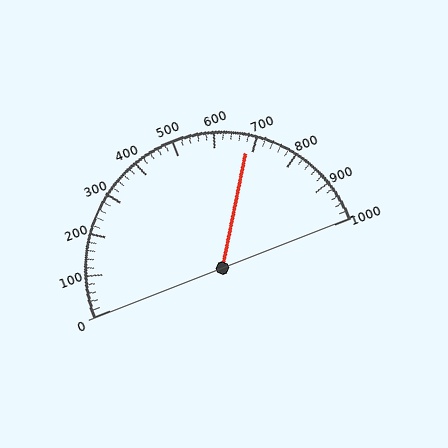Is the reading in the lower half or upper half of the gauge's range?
The reading is in the upper half of the range (0 to 1000).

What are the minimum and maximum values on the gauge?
The gauge ranges from 0 to 1000.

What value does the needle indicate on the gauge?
The needle indicates approximately 680.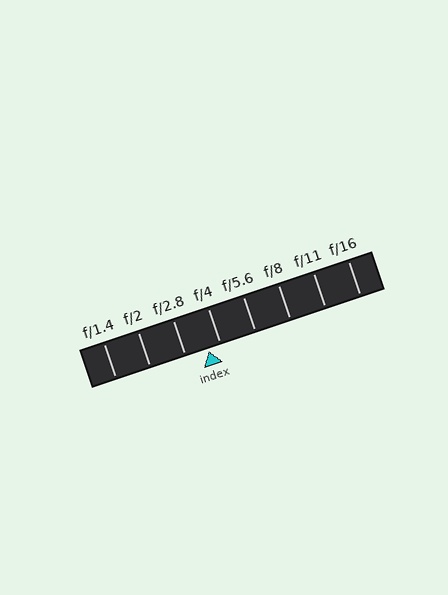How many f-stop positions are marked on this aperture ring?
There are 8 f-stop positions marked.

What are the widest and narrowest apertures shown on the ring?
The widest aperture shown is f/1.4 and the narrowest is f/16.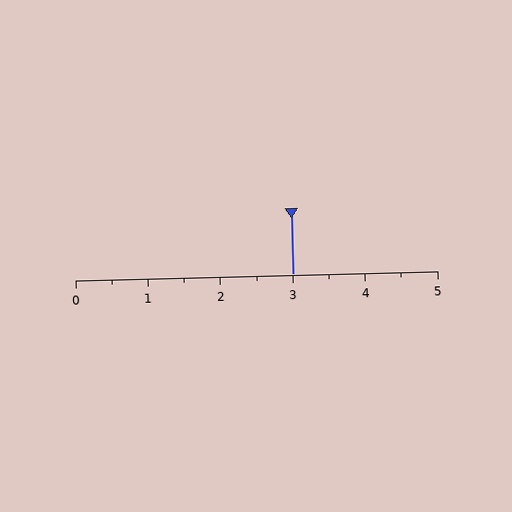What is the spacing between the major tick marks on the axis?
The major ticks are spaced 1 apart.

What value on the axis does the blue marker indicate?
The marker indicates approximately 3.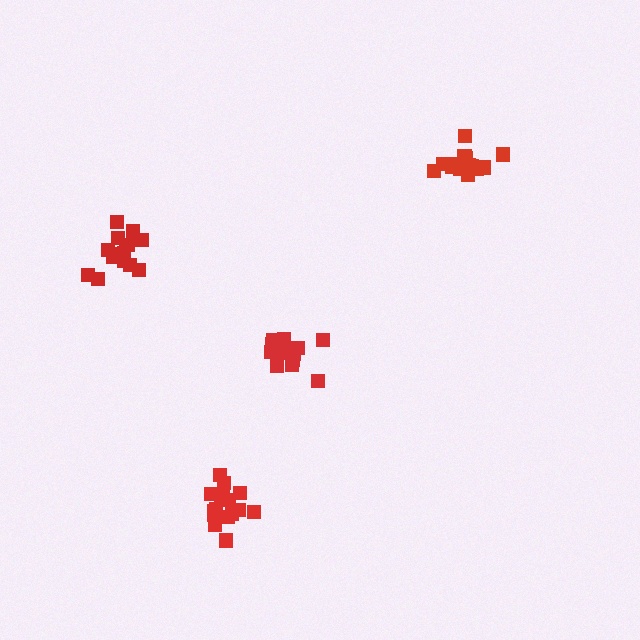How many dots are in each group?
Group 1: 16 dots, Group 2: 17 dots, Group 3: 15 dots, Group 4: 14 dots (62 total).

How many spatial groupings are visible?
There are 4 spatial groupings.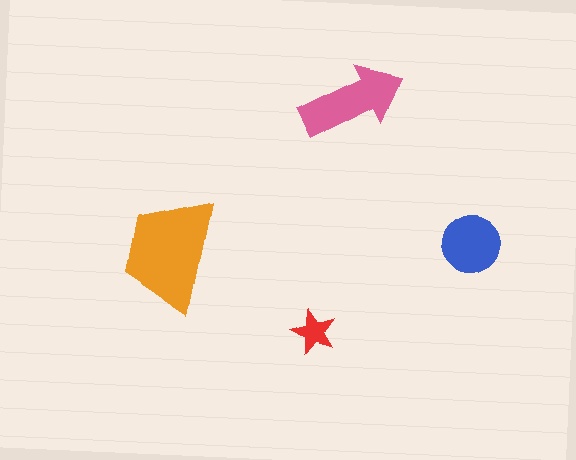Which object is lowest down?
The red star is bottommost.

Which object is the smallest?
The red star.